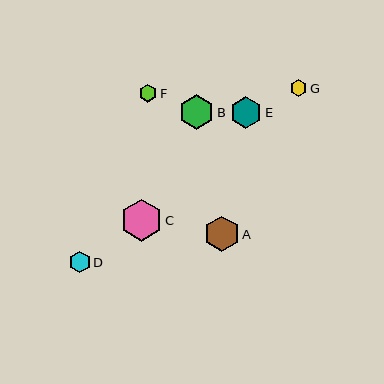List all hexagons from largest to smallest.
From largest to smallest: C, A, B, E, D, F, G.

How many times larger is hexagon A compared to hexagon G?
Hexagon A is approximately 2.2 times the size of hexagon G.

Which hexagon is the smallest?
Hexagon G is the smallest with a size of approximately 16 pixels.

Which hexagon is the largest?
Hexagon C is the largest with a size of approximately 42 pixels.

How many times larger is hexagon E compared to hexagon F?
Hexagon E is approximately 1.7 times the size of hexagon F.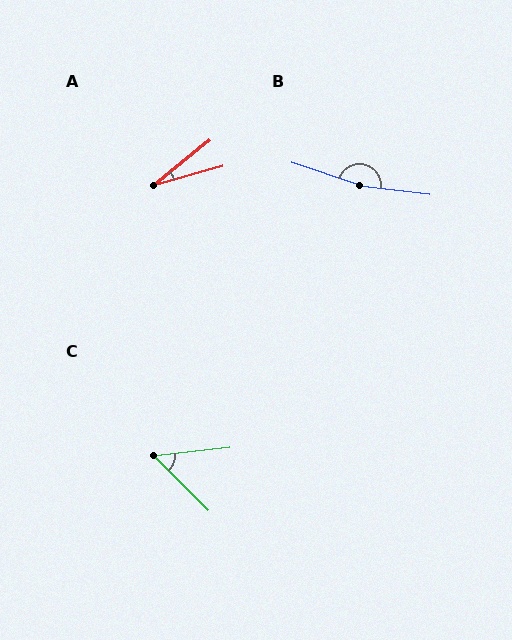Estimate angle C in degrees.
Approximately 51 degrees.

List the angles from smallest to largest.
A (24°), C (51°), B (169°).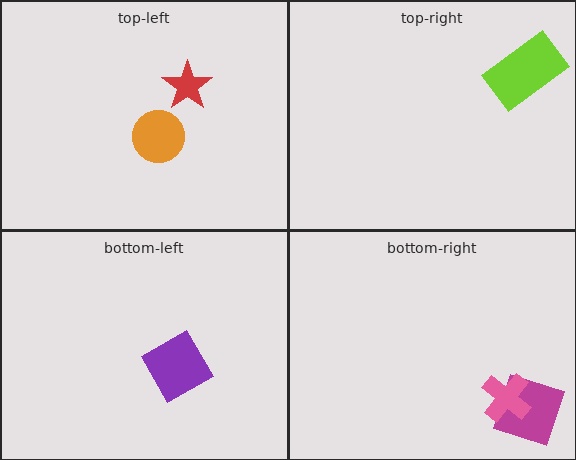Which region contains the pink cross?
The bottom-right region.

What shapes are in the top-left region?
The orange circle, the red star.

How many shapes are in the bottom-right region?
2.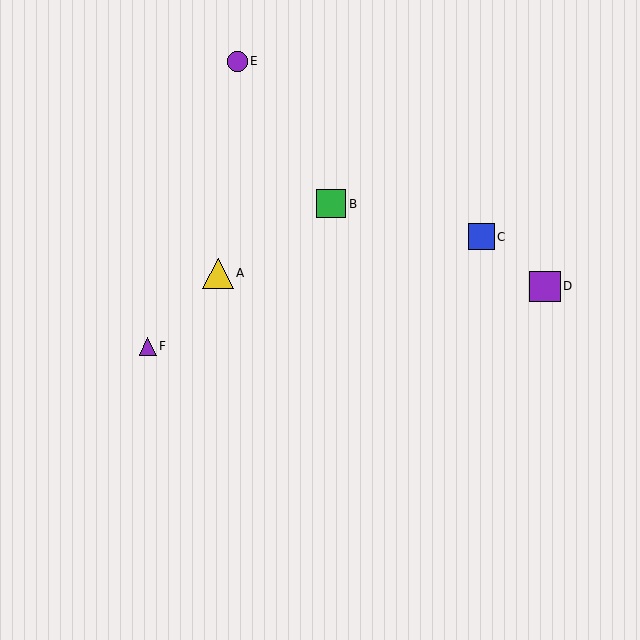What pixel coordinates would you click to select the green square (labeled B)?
Click at (331, 204) to select the green square B.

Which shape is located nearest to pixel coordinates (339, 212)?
The green square (labeled B) at (331, 204) is nearest to that location.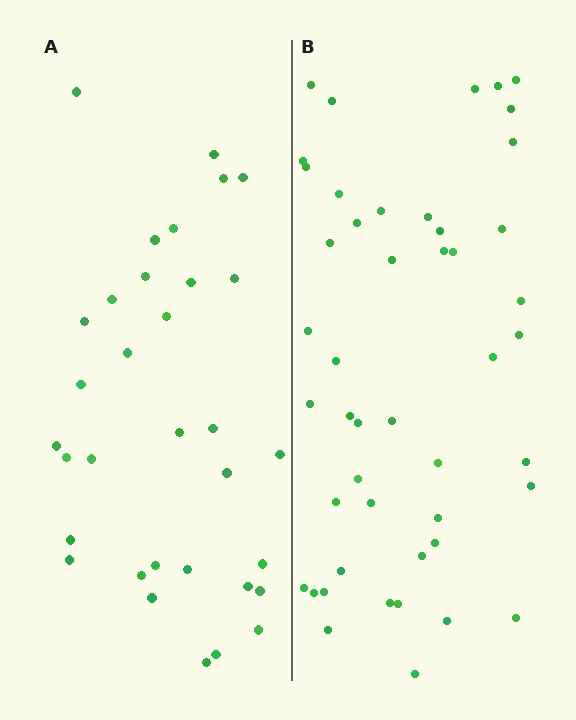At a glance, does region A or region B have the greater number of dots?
Region B (the right region) has more dots.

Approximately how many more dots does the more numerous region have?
Region B has approximately 15 more dots than region A.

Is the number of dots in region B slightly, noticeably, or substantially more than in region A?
Region B has noticeably more, but not dramatically so. The ratio is roughly 1.4 to 1.